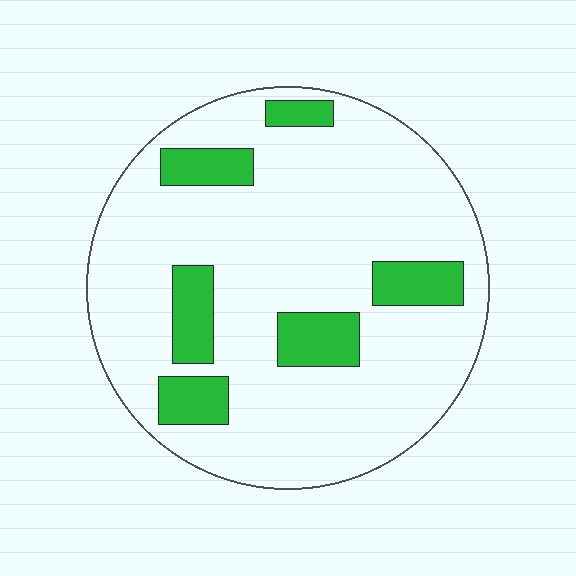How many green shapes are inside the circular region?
6.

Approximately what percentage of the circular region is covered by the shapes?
Approximately 15%.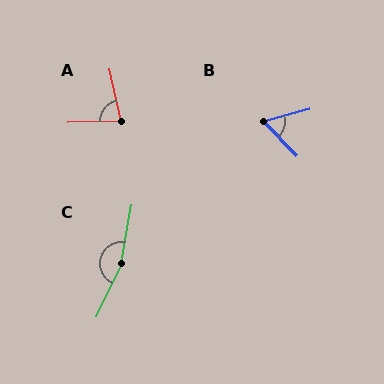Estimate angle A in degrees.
Approximately 79 degrees.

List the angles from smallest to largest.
B (61°), A (79°), C (166°).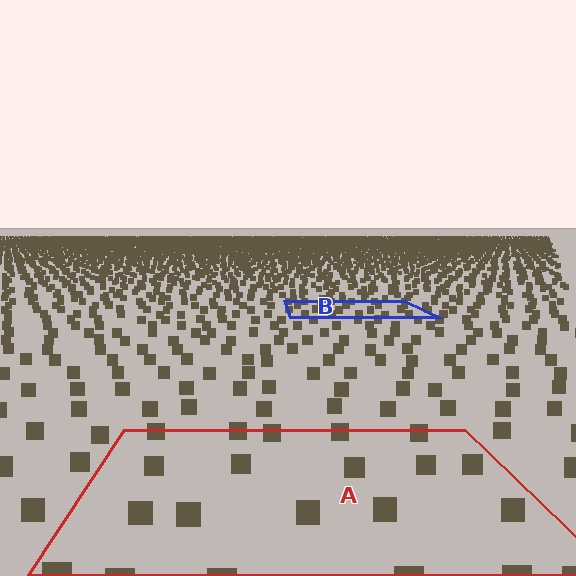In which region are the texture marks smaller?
The texture marks are smaller in region B, because it is farther away.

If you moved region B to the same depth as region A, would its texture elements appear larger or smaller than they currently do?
They would appear larger. At a closer depth, the same texture elements are projected at a bigger on-screen size.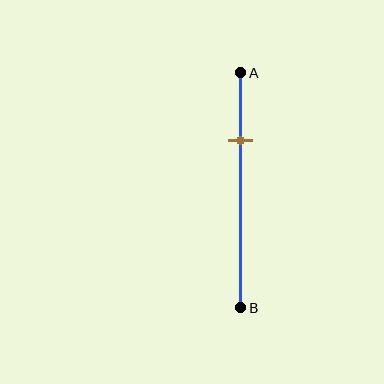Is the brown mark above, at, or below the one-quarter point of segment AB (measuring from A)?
The brown mark is below the one-quarter point of segment AB.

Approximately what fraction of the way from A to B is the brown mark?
The brown mark is approximately 30% of the way from A to B.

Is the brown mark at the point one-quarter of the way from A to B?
No, the mark is at about 30% from A, not at the 25% one-quarter point.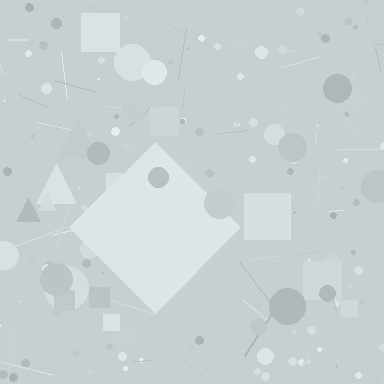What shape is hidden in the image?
A diamond is hidden in the image.